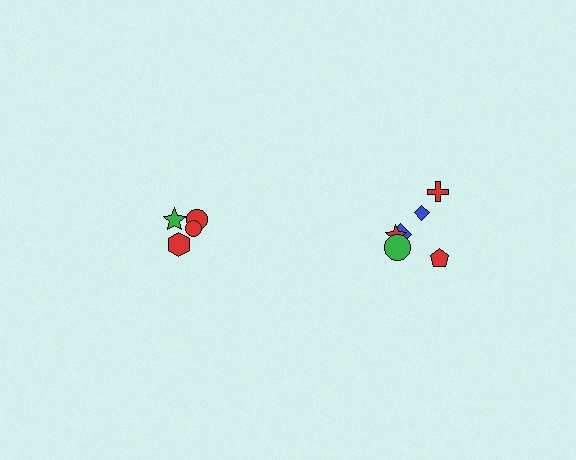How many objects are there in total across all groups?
There are 10 objects.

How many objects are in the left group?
There are 4 objects.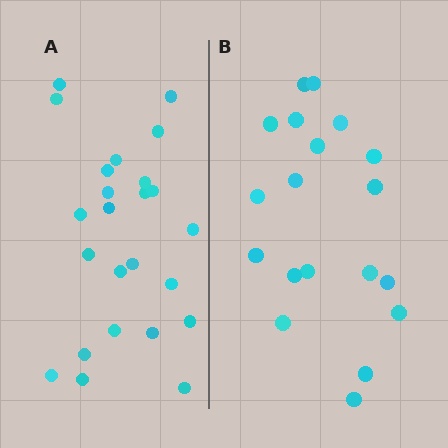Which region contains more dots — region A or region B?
Region A (the left region) has more dots.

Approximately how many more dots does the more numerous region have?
Region A has about 5 more dots than region B.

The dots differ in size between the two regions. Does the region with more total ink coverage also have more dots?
No. Region B has more total ink coverage because its dots are larger, but region A actually contains more individual dots. Total area can be misleading — the number of items is what matters here.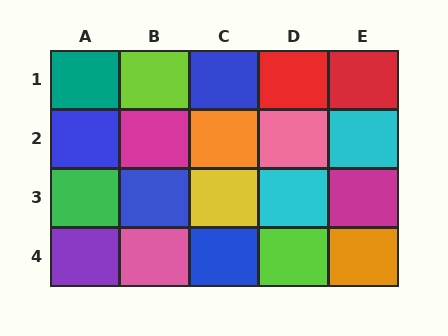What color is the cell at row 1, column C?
Blue.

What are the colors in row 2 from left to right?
Blue, magenta, orange, pink, cyan.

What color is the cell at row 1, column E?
Red.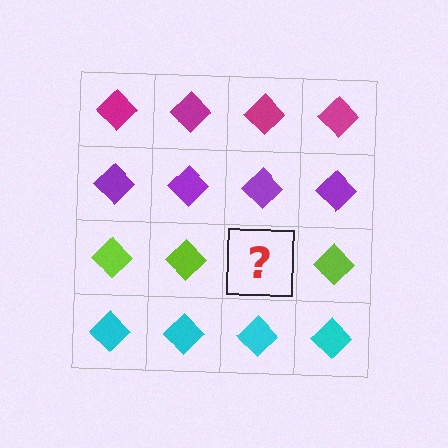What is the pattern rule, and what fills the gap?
The rule is that each row has a consistent color. The gap should be filled with a lime diamond.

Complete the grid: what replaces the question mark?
The question mark should be replaced with a lime diamond.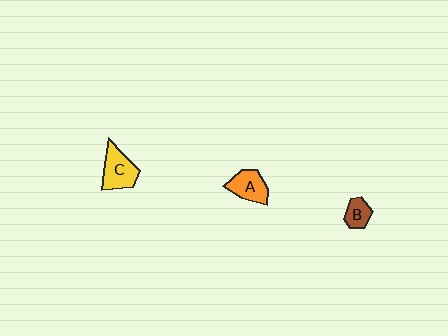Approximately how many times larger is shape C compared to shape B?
Approximately 1.8 times.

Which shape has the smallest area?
Shape B (brown).